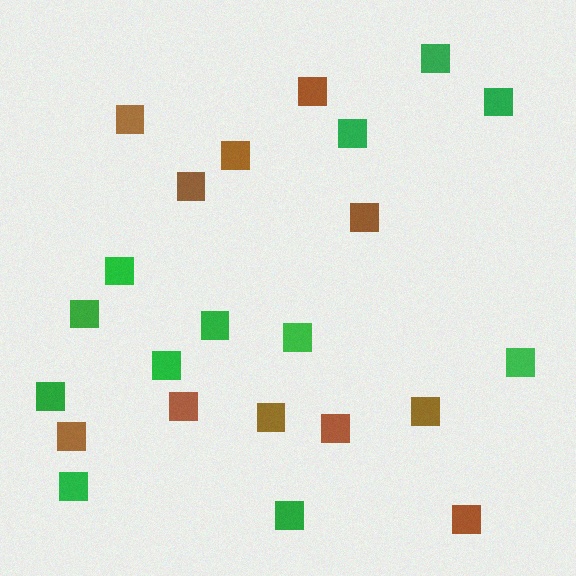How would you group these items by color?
There are 2 groups: one group of brown squares (11) and one group of green squares (12).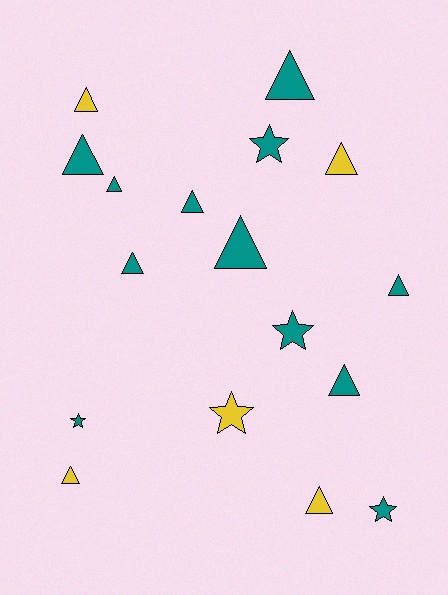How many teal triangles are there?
There are 8 teal triangles.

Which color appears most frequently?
Teal, with 12 objects.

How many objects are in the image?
There are 17 objects.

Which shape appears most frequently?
Triangle, with 12 objects.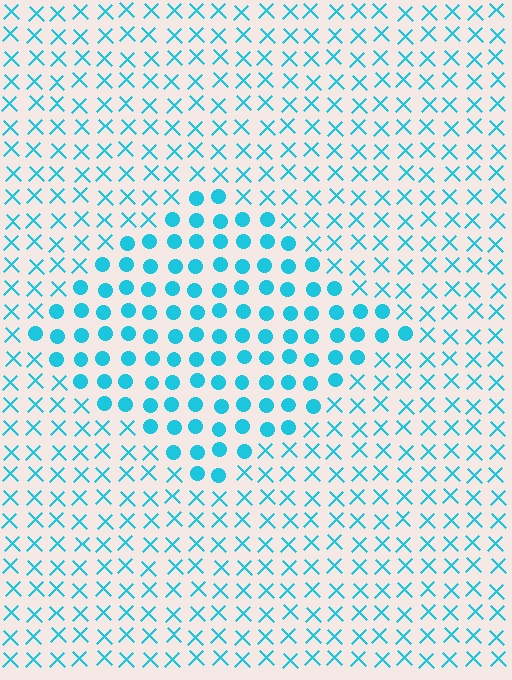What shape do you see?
I see a diamond.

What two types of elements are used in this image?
The image uses circles inside the diamond region and X marks outside it.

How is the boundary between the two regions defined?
The boundary is defined by a change in element shape: circles inside vs. X marks outside. All elements share the same color and spacing.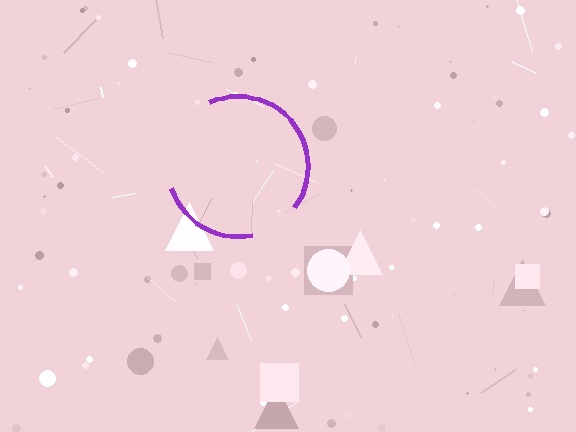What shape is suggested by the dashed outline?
The dashed outline suggests a circle.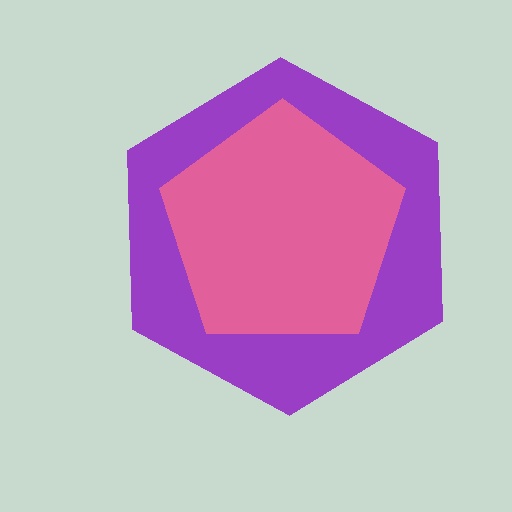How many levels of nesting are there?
2.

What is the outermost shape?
The purple hexagon.